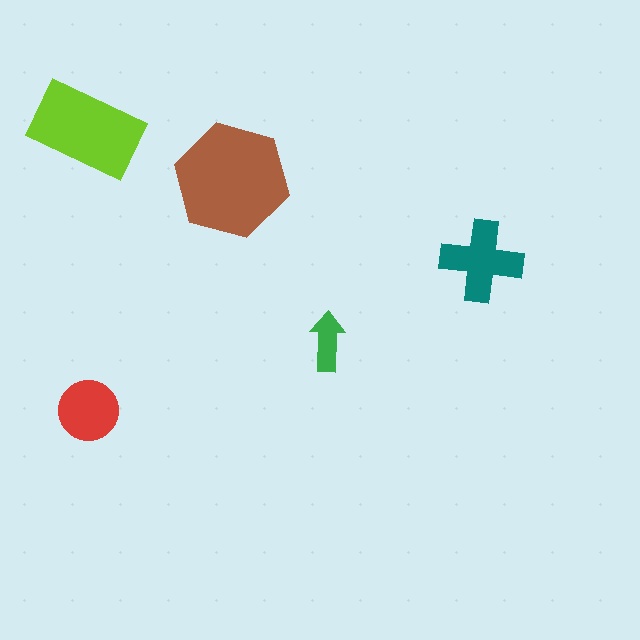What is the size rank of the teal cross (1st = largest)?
3rd.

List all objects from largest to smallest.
The brown hexagon, the lime rectangle, the teal cross, the red circle, the green arrow.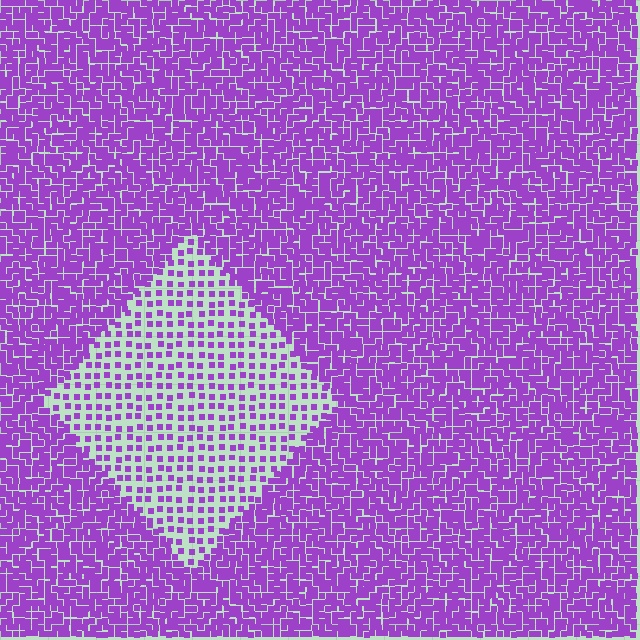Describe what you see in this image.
The image contains small purple elements arranged at two different densities. A diamond-shaped region is visible where the elements are less densely packed than the surrounding area.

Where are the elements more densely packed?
The elements are more densely packed outside the diamond boundary.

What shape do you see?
I see a diamond.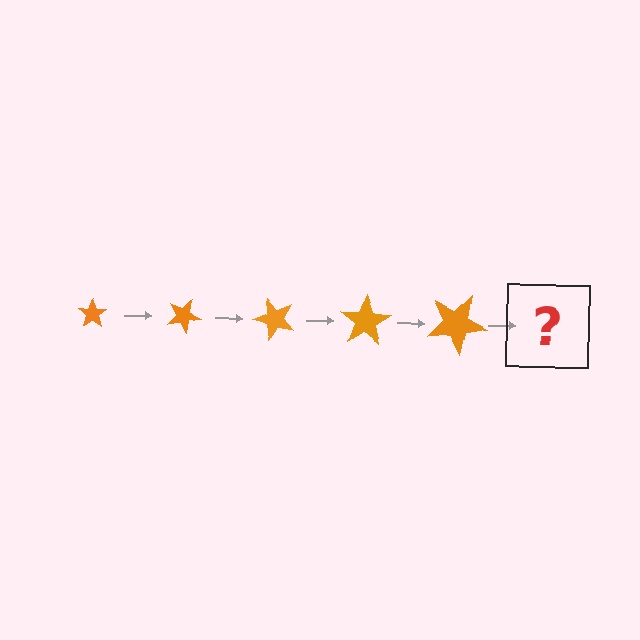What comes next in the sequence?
The next element should be a star, larger than the previous one and rotated 125 degrees from the start.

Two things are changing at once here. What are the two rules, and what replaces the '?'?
The two rules are that the star grows larger each step and it rotates 25 degrees each step. The '?' should be a star, larger than the previous one and rotated 125 degrees from the start.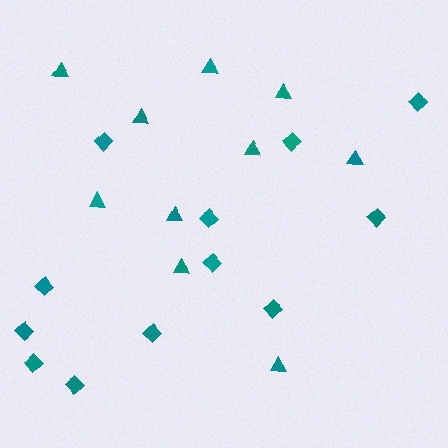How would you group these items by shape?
There are 2 groups: one group of triangles (10) and one group of diamonds (12).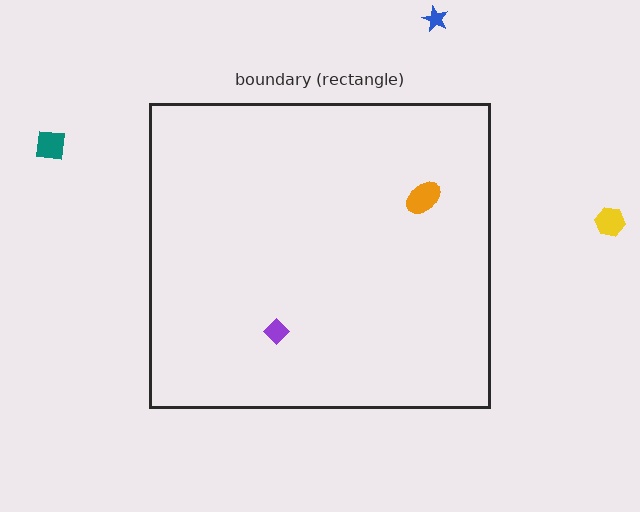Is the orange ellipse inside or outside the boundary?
Inside.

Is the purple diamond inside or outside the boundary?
Inside.